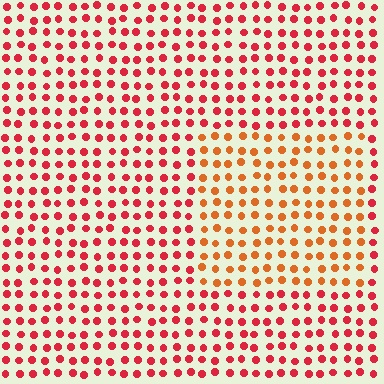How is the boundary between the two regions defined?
The boundary is defined purely by a slight shift in hue (about 31 degrees). Spacing, size, and orientation are identical on both sides.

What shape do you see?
I see a rectangle.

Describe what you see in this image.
The image is filled with small red elements in a uniform arrangement. A rectangle-shaped region is visible where the elements are tinted to a slightly different hue, forming a subtle color boundary.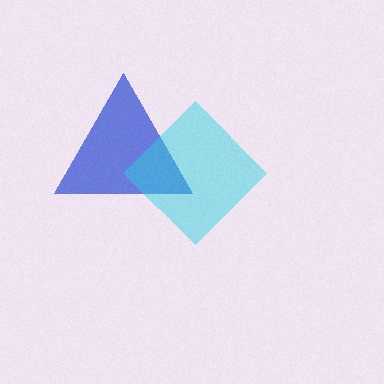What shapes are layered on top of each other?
The layered shapes are: a blue triangle, a cyan diamond.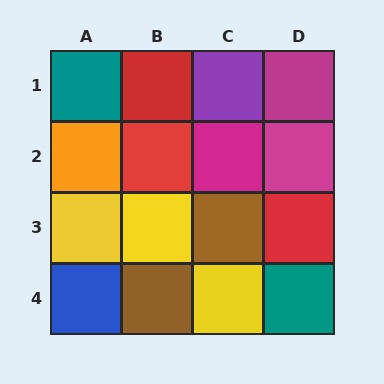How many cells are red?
3 cells are red.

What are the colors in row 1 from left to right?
Teal, red, purple, magenta.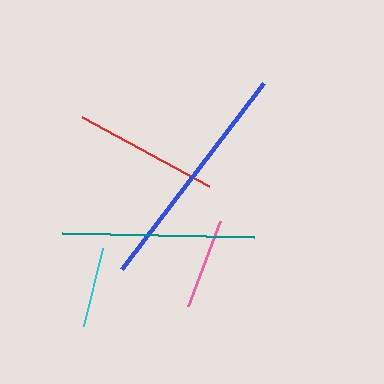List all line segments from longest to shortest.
From longest to shortest: blue, teal, red, pink, cyan.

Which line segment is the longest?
The blue line is the longest at approximately 234 pixels.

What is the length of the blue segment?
The blue segment is approximately 234 pixels long.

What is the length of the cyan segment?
The cyan segment is approximately 80 pixels long.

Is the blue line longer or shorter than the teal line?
The blue line is longer than the teal line.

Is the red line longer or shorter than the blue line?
The blue line is longer than the red line.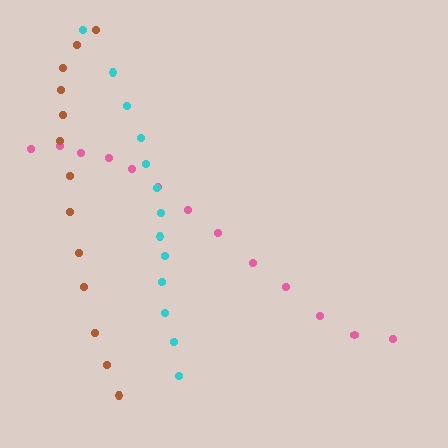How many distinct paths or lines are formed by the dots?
There are 3 distinct paths.